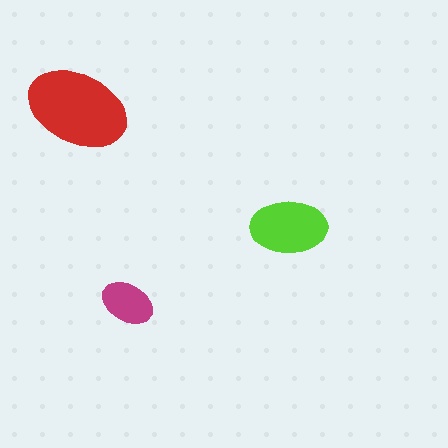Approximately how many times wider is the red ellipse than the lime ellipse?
About 1.5 times wider.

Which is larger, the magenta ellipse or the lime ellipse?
The lime one.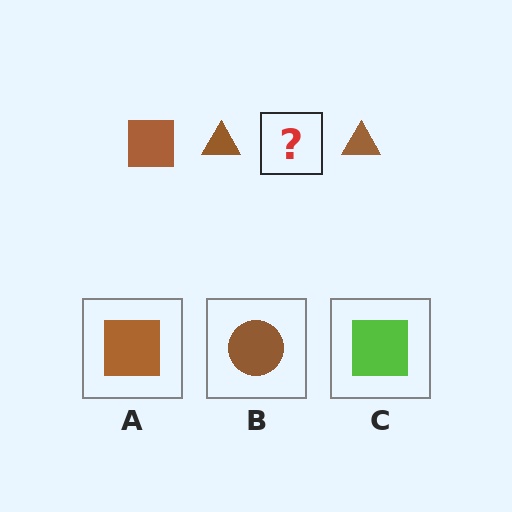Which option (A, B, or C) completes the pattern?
A.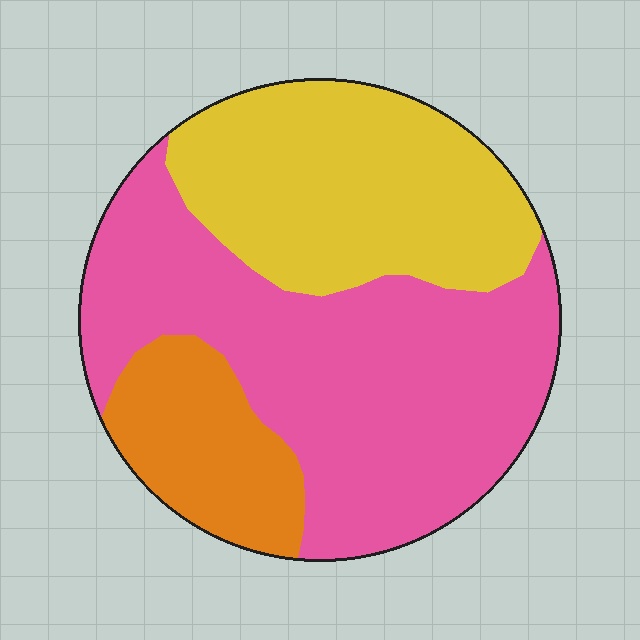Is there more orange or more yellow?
Yellow.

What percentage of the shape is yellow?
Yellow covers about 35% of the shape.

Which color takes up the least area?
Orange, at roughly 15%.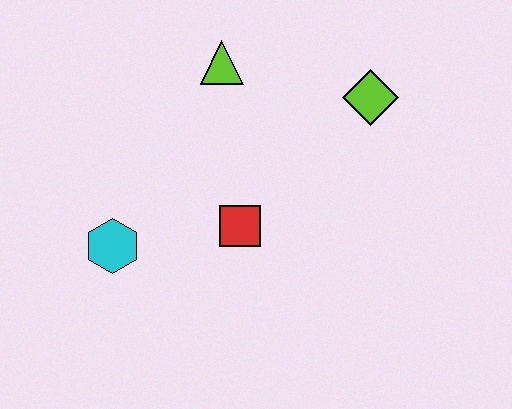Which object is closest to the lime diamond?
The lime triangle is closest to the lime diamond.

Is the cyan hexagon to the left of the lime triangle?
Yes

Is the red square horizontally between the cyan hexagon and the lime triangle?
No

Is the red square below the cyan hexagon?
No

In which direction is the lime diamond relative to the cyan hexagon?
The lime diamond is to the right of the cyan hexagon.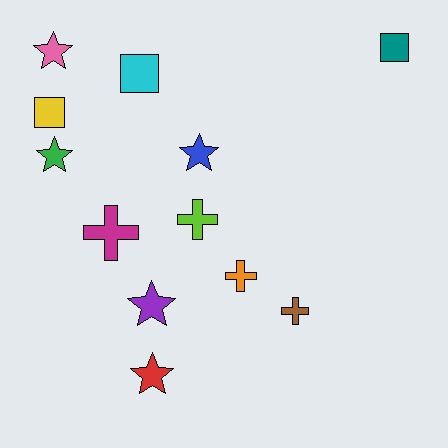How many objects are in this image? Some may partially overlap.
There are 12 objects.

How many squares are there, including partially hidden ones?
There are 3 squares.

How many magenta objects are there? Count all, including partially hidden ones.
There is 1 magenta object.